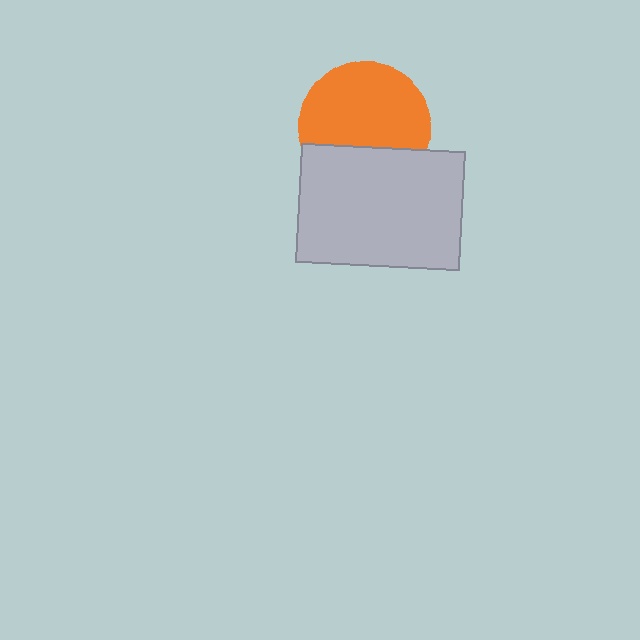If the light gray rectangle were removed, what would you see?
You would see the complete orange circle.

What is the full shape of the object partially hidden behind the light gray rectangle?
The partially hidden object is an orange circle.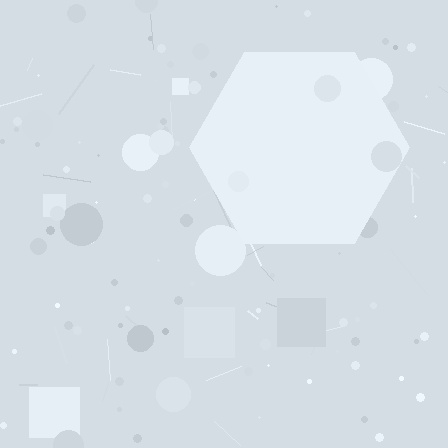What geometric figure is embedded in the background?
A hexagon is embedded in the background.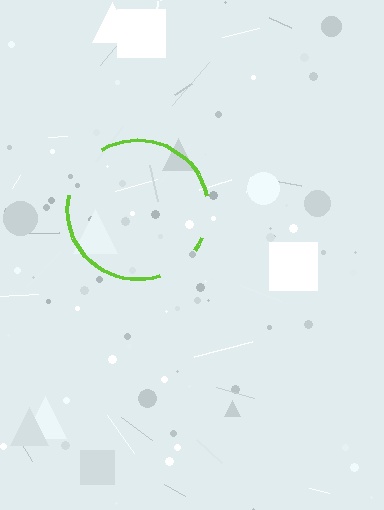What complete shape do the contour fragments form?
The contour fragments form a circle.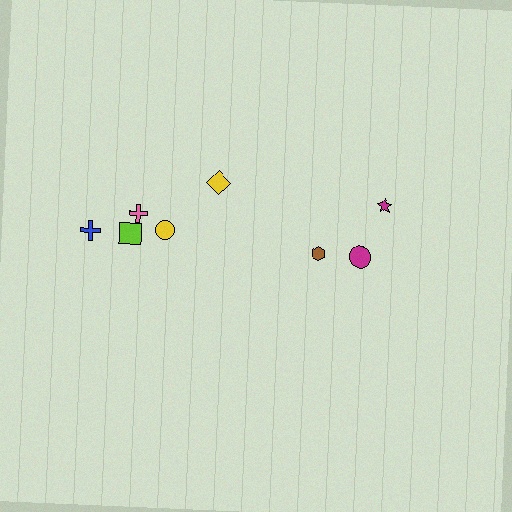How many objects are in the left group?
There are 5 objects.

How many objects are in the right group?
There are 3 objects.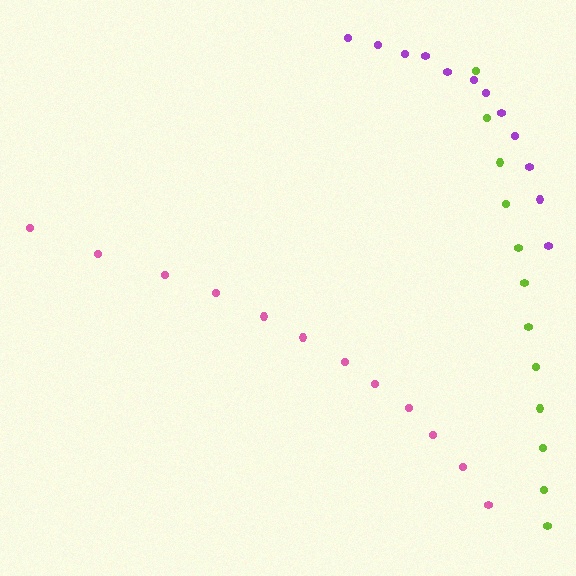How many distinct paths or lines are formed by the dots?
There are 3 distinct paths.